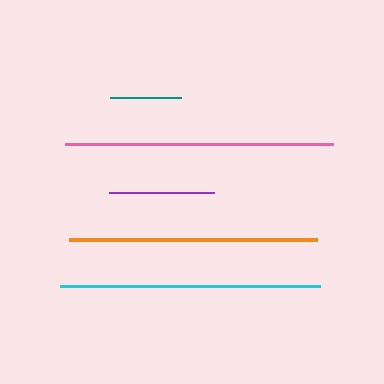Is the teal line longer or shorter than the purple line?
The purple line is longer than the teal line.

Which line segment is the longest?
The pink line is the longest at approximately 268 pixels.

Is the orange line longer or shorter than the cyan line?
The cyan line is longer than the orange line.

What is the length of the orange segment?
The orange segment is approximately 247 pixels long.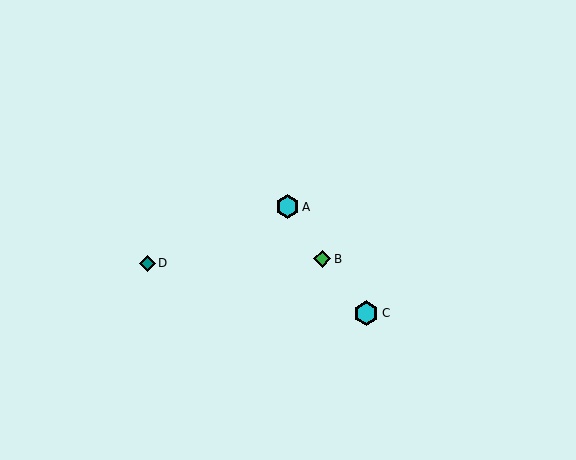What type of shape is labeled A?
Shape A is a cyan hexagon.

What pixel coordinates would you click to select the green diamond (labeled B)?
Click at (322, 259) to select the green diamond B.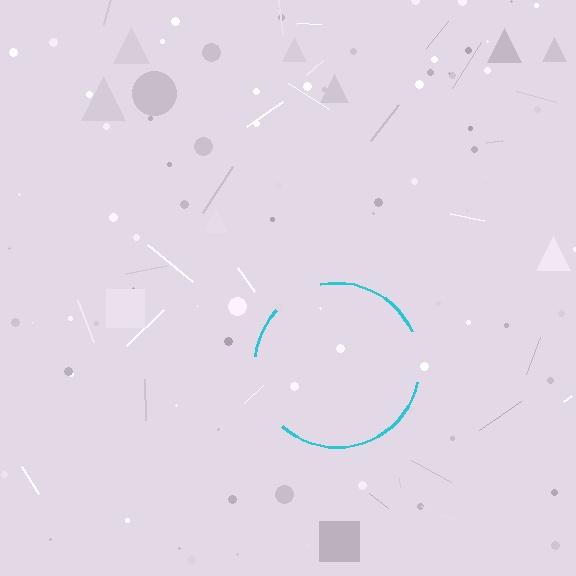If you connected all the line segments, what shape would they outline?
They would outline a circle.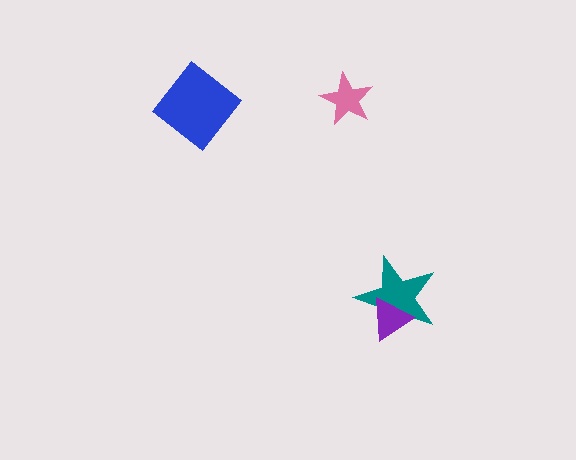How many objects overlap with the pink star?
0 objects overlap with the pink star.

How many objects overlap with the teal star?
1 object overlaps with the teal star.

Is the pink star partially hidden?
No, no other shape covers it.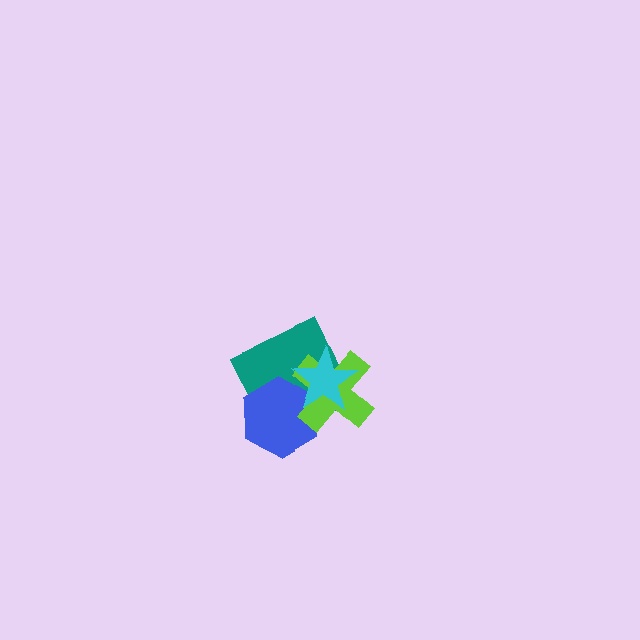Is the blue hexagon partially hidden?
Yes, it is partially covered by another shape.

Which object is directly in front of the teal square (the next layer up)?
The blue hexagon is directly in front of the teal square.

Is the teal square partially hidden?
Yes, it is partially covered by another shape.